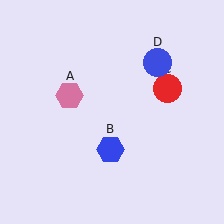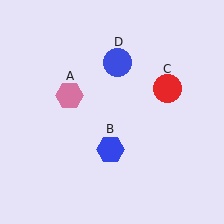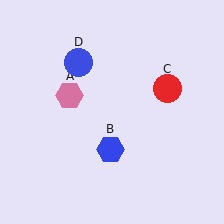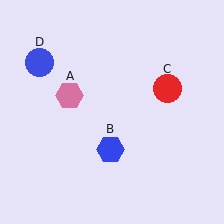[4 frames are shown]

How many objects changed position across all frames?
1 object changed position: blue circle (object D).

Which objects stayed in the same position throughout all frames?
Pink hexagon (object A) and blue hexagon (object B) and red circle (object C) remained stationary.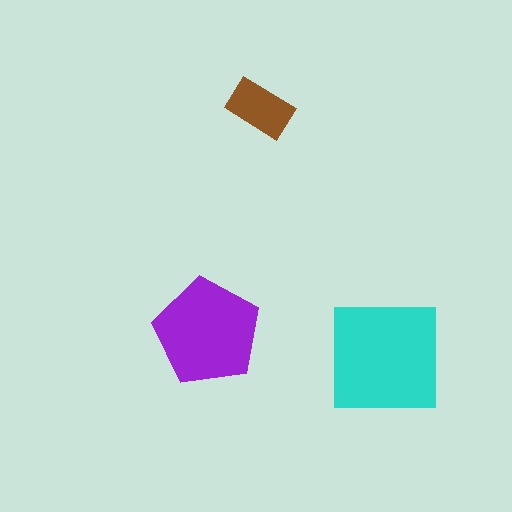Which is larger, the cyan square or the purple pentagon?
The cyan square.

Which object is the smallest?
The brown rectangle.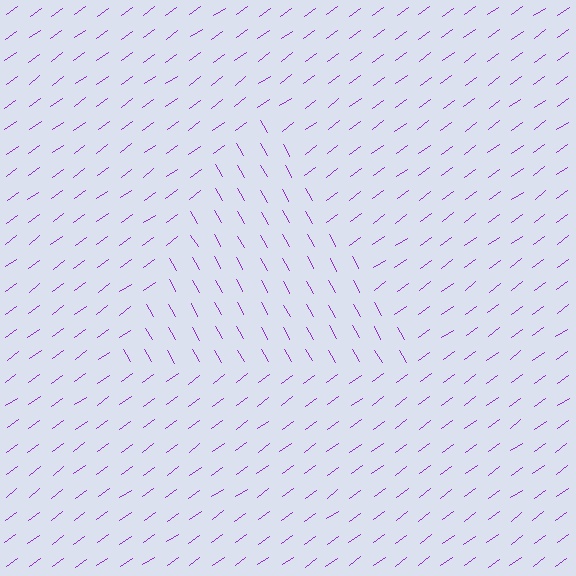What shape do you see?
I see a triangle.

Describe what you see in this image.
The image is filled with small purple line segments. A triangle region in the image has lines oriented differently from the surrounding lines, creating a visible texture boundary.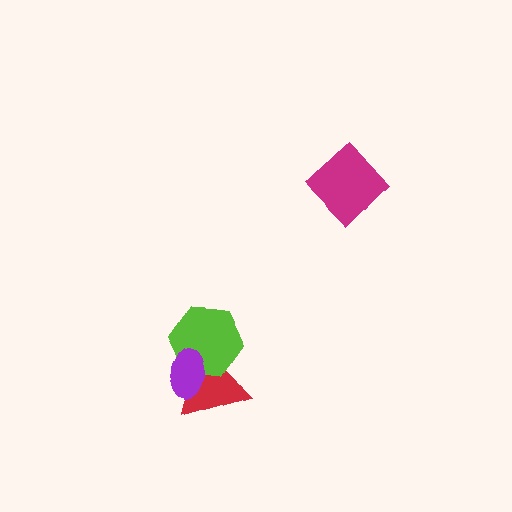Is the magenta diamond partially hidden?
No, no other shape covers it.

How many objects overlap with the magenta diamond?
0 objects overlap with the magenta diamond.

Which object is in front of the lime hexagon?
The purple ellipse is in front of the lime hexagon.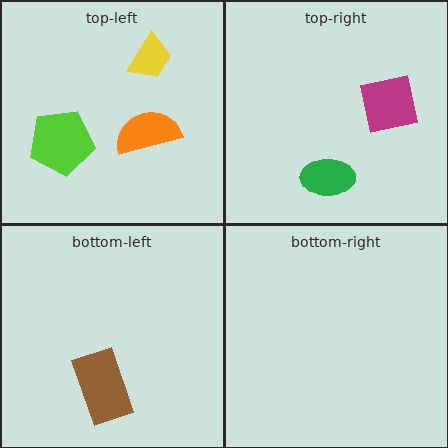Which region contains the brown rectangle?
The bottom-left region.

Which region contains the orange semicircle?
The top-left region.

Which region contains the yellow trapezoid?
The top-left region.